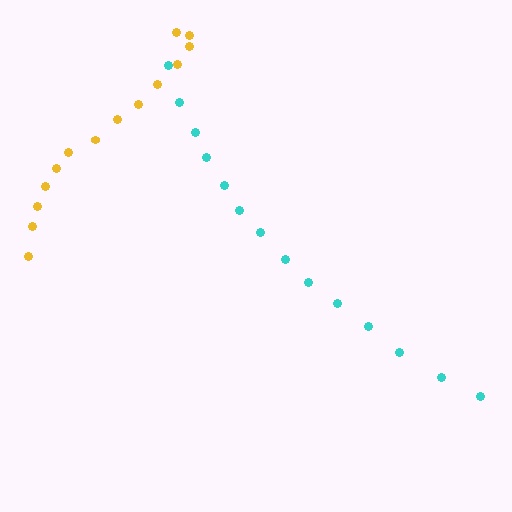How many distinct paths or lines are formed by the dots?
There are 2 distinct paths.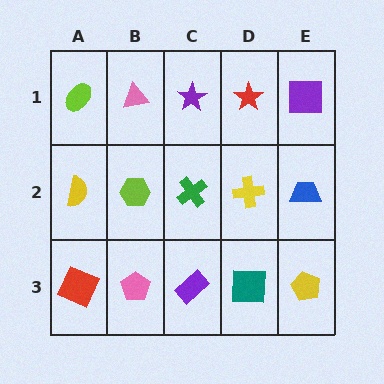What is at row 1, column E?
A purple square.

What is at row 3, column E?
A yellow pentagon.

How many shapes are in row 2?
5 shapes.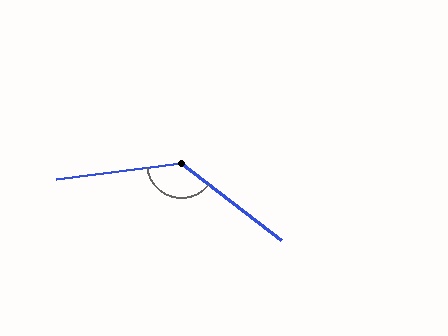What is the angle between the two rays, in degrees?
Approximately 135 degrees.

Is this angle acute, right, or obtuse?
It is obtuse.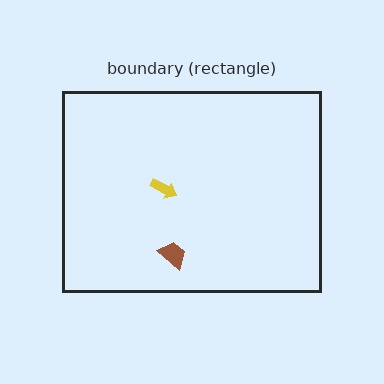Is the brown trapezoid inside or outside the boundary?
Inside.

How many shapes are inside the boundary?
2 inside, 0 outside.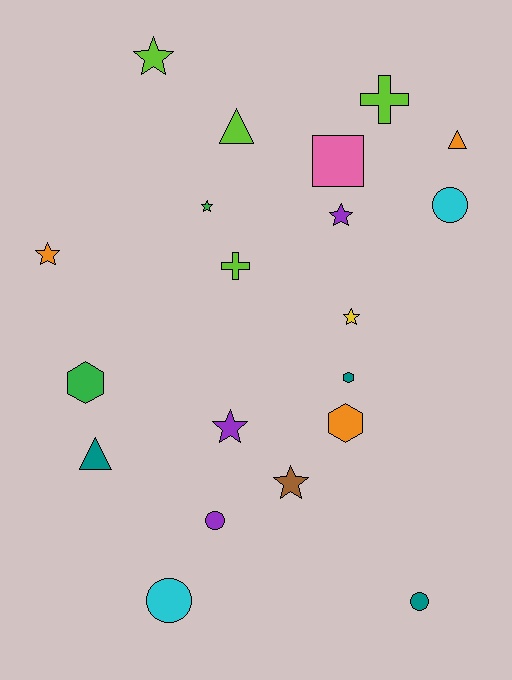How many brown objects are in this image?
There is 1 brown object.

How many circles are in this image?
There are 4 circles.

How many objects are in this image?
There are 20 objects.